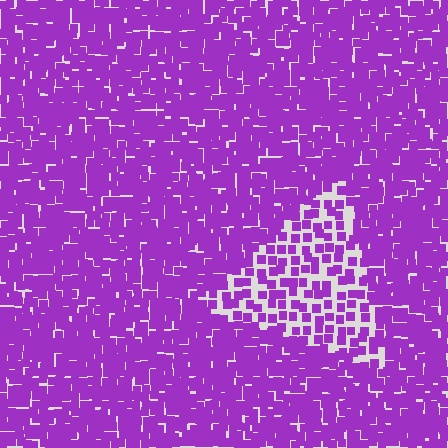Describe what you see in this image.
The image contains small purple elements arranged at two different densities. A triangle-shaped region is visible where the elements are less densely packed than the surrounding area.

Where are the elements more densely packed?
The elements are more densely packed outside the triangle boundary.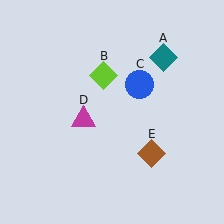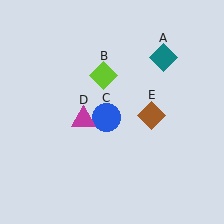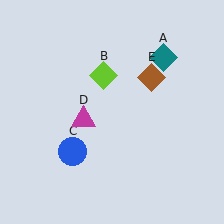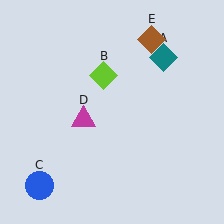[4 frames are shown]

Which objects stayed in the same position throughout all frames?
Teal diamond (object A) and lime diamond (object B) and magenta triangle (object D) remained stationary.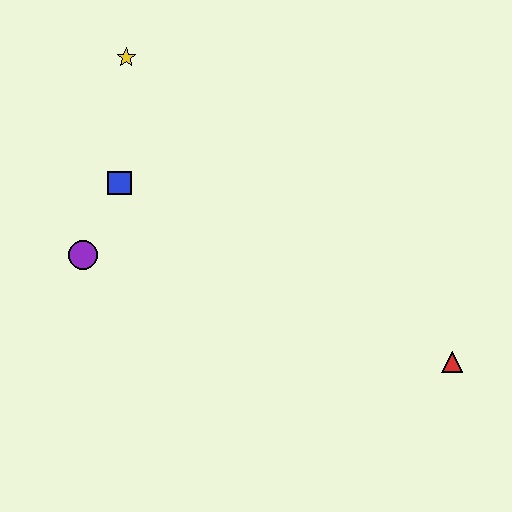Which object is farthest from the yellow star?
The red triangle is farthest from the yellow star.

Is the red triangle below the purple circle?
Yes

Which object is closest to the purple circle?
The blue square is closest to the purple circle.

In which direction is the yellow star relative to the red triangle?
The yellow star is to the left of the red triangle.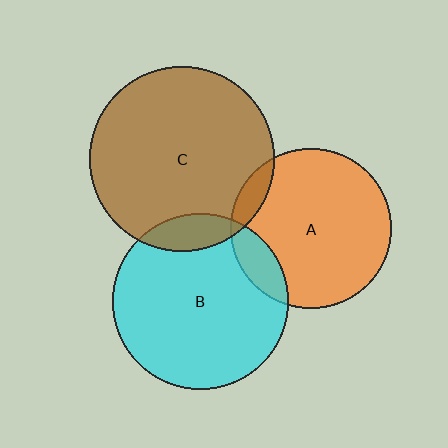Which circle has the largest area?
Circle C (brown).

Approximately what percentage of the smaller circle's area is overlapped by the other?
Approximately 15%.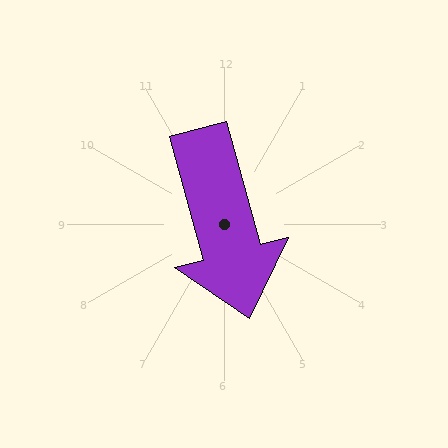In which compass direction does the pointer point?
South.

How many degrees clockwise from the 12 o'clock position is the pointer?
Approximately 165 degrees.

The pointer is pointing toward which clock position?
Roughly 5 o'clock.